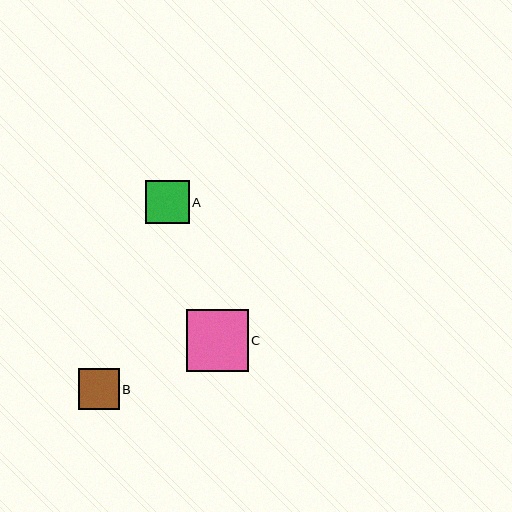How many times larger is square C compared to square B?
Square C is approximately 1.5 times the size of square B.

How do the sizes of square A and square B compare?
Square A and square B are approximately the same size.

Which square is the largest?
Square C is the largest with a size of approximately 62 pixels.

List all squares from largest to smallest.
From largest to smallest: C, A, B.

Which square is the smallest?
Square B is the smallest with a size of approximately 41 pixels.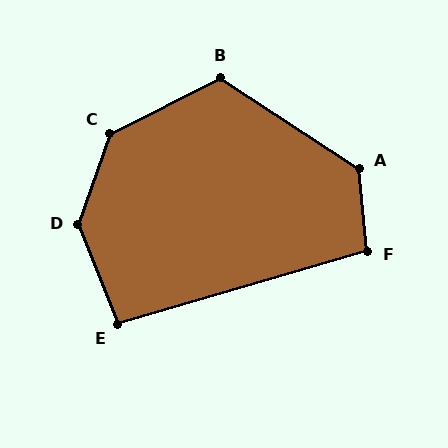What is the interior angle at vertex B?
Approximately 120 degrees (obtuse).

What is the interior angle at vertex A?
Approximately 129 degrees (obtuse).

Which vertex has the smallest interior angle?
E, at approximately 95 degrees.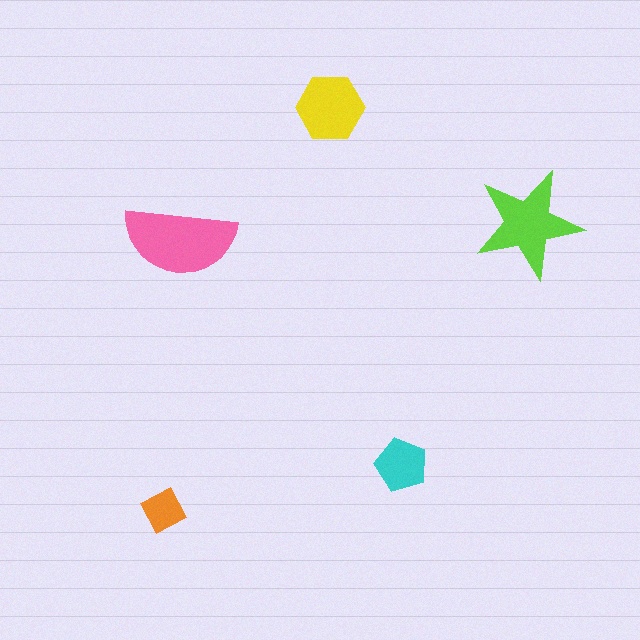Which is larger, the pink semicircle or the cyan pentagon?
The pink semicircle.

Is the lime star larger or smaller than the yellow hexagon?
Larger.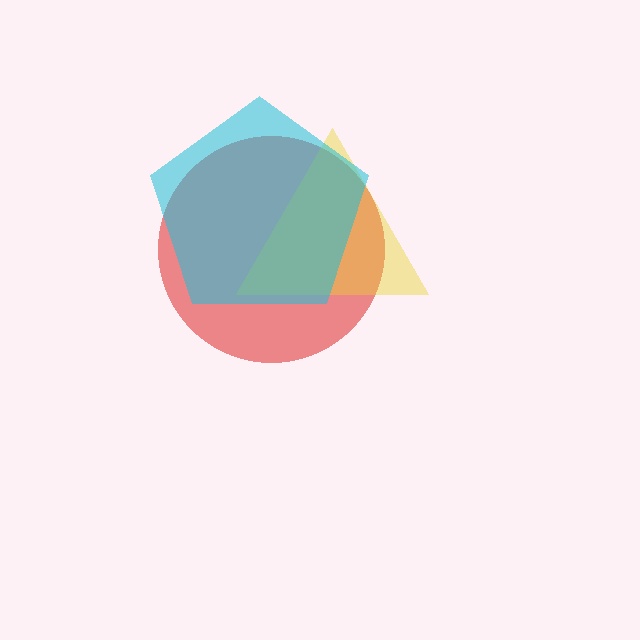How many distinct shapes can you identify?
There are 3 distinct shapes: a red circle, a yellow triangle, a cyan pentagon.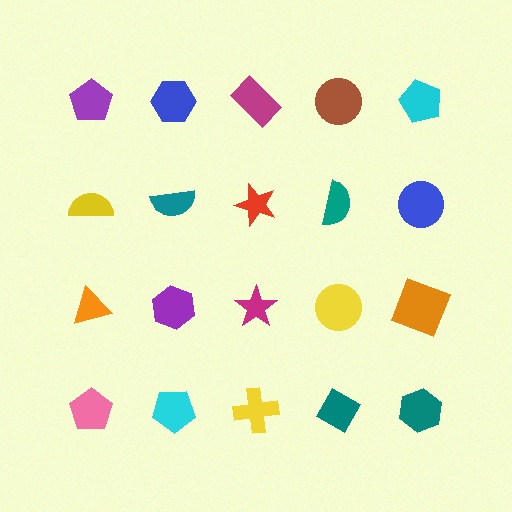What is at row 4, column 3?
A yellow cross.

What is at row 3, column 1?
An orange triangle.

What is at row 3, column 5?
An orange square.